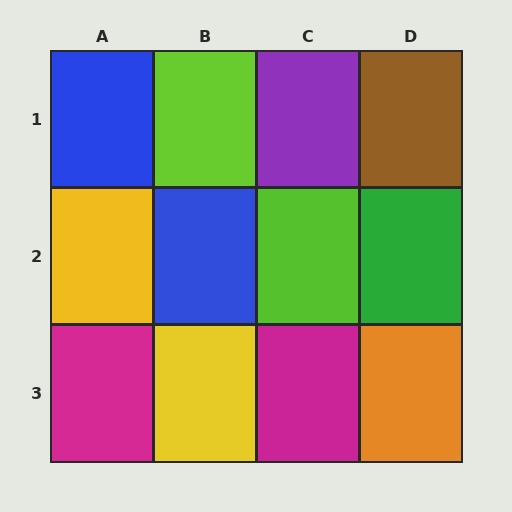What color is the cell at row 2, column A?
Yellow.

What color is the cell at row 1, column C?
Purple.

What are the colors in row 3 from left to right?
Magenta, yellow, magenta, orange.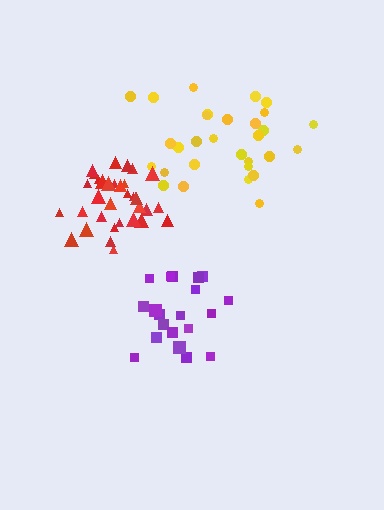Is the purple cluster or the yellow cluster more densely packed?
Purple.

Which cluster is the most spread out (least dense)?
Yellow.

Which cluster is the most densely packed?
Red.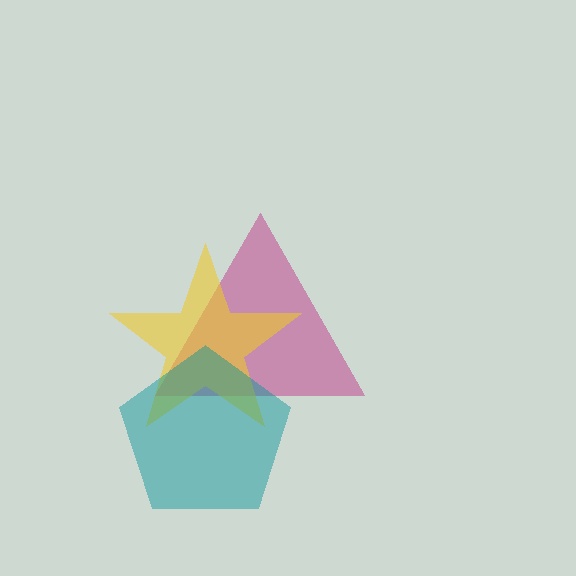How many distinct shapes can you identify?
There are 3 distinct shapes: a magenta triangle, a yellow star, a teal pentagon.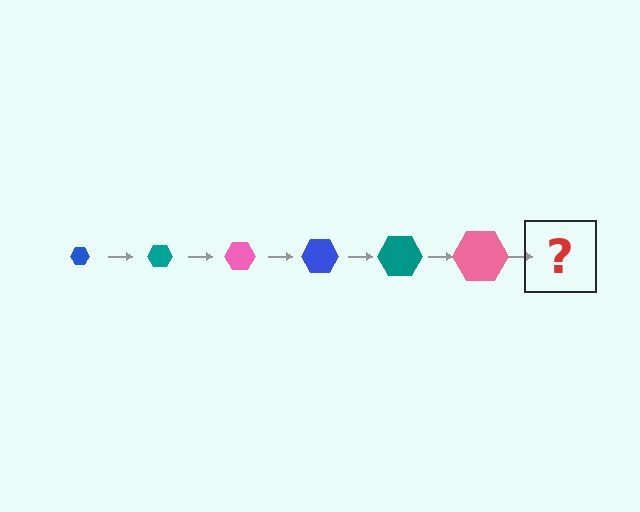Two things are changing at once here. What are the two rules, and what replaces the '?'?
The two rules are that the hexagon grows larger each step and the color cycles through blue, teal, and pink. The '?' should be a blue hexagon, larger than the previous one.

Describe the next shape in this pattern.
It should be a blue hexagon, larger than the previous one.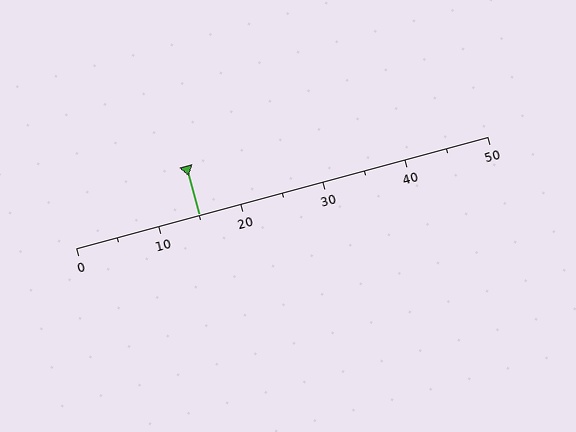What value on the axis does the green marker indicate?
The marker indicates approximately 15.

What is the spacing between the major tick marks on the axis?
The major ticks are spaced 10 apart.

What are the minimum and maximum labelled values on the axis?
The axis runs from 0 to 50.